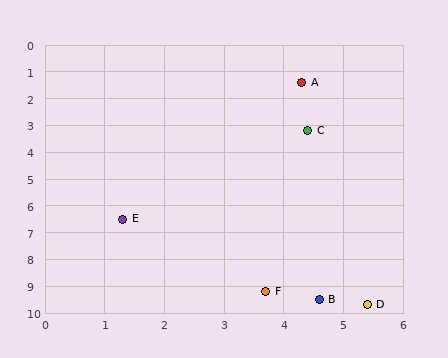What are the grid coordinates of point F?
Point F is at approximately (3.7, 9.2).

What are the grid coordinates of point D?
Point D is at approximately (5.4, 9.7).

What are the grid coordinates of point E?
Point E is at approximately (1.3, 6.5).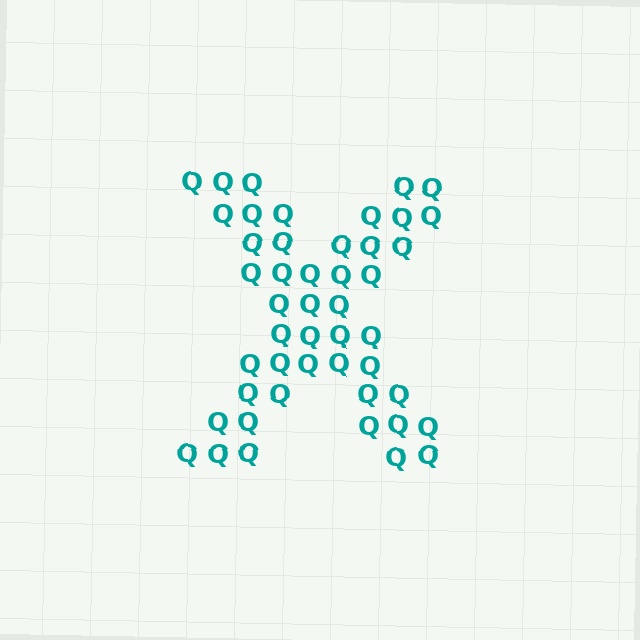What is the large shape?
The large shape is the letter X.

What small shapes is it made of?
It is made of small letter Q's.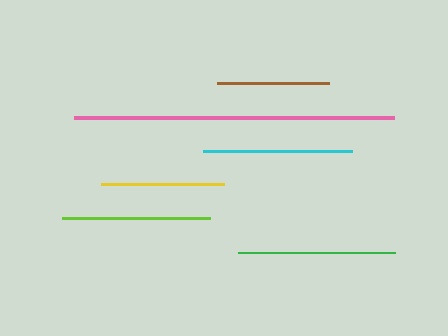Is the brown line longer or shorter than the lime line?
The lime line is longer than the brown line.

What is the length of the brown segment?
The brown segment is approximately 112 pixels long.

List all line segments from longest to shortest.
From longest to shortest: pink, green, cyan, lime, yellow, brown.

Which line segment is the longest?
The pink line is the longest at approximately 321 pixels.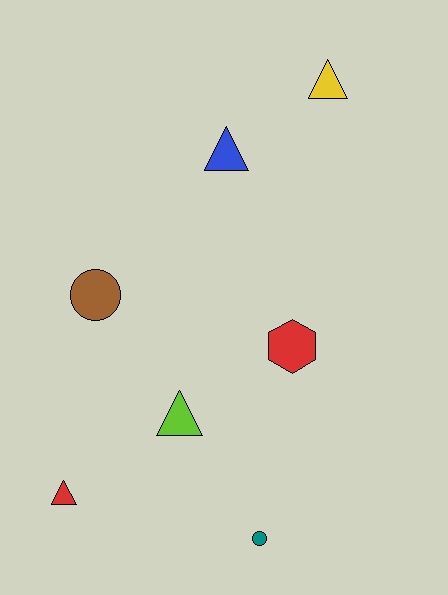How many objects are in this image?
There are 7 objects.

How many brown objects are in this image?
There is 1 brown object.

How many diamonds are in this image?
There are no diamonds.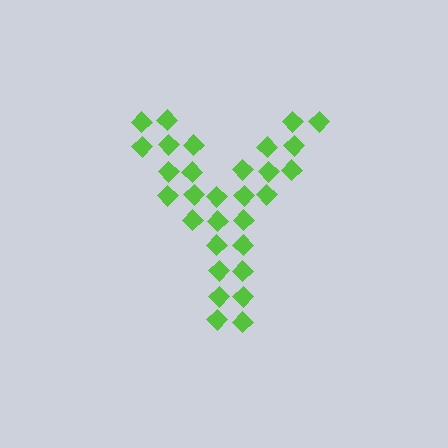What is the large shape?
The large shape is the letter Y.